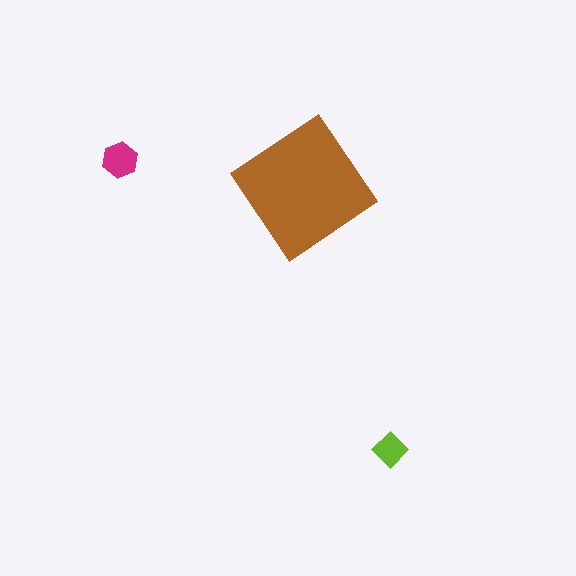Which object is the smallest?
The lime diamond.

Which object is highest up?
The magenta hexagon is topmost.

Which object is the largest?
The brown diamond.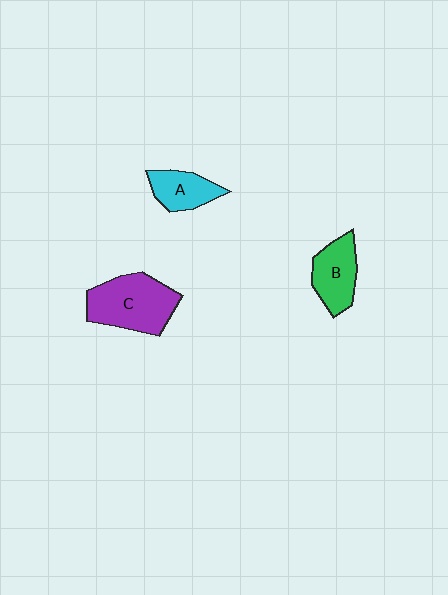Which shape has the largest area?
Shape C (purple).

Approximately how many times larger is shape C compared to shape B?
Approximately 1.5 times.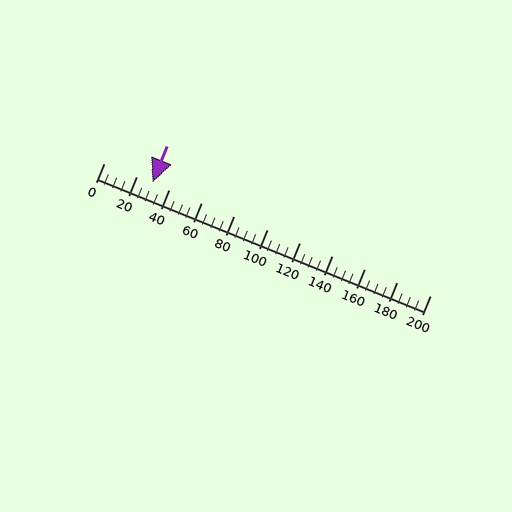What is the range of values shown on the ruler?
The ruler shows values from 0 to 200.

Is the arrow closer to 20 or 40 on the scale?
The arrow is closer to 40.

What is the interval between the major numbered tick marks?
The major tick marks are spaced 20 units apart.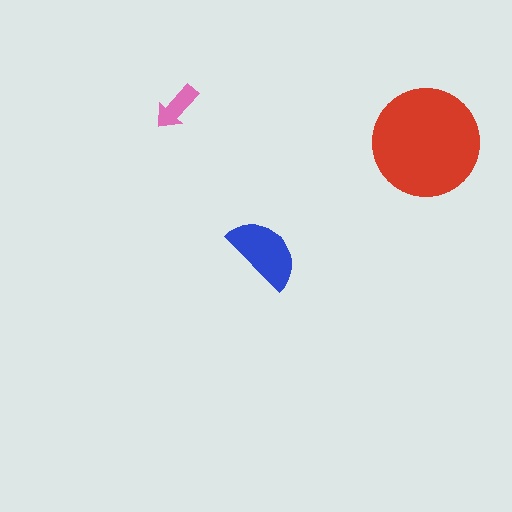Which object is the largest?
The red circle.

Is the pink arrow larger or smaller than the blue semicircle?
Smaller.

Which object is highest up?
The pink arrow is topmost.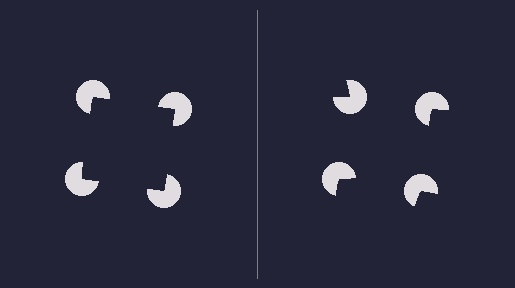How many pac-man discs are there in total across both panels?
8 — 4 on each side.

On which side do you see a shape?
An illusory square appears on the left side. On the right side the wedge cuts are rotated, so no coherent shape forms.